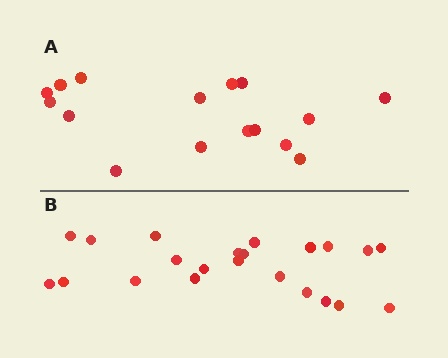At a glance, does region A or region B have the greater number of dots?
Region B (the bottom region) has more dots.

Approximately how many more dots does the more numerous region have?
Region B has about 6 more dots than region A.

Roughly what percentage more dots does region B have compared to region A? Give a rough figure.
About 40% more.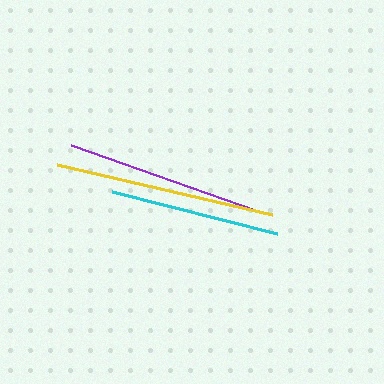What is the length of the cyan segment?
The cyan segment is approximately 170 pixels long.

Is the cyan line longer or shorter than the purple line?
The purple line is longer than the cyan line.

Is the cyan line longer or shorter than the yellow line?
The yellow line is longer than the cyan line.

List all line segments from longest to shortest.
From longest to shortest: yellow, purple, cyan.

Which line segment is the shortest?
The cyan line is the shortest at approximately 170 pixels.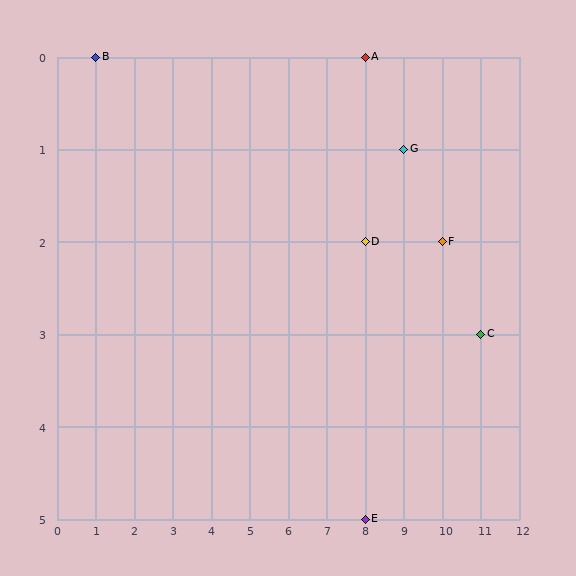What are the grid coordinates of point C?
Point C is at grid coordinates (11, 3).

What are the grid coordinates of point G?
Point G is at grid coordinates (9, 1).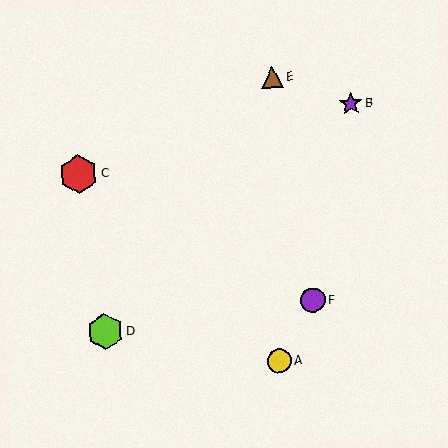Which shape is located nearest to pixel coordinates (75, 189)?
The red hexagon (labeled C) at (79, 174) is nearest to that location.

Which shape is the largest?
The red hexagon (labeled C) is the largest.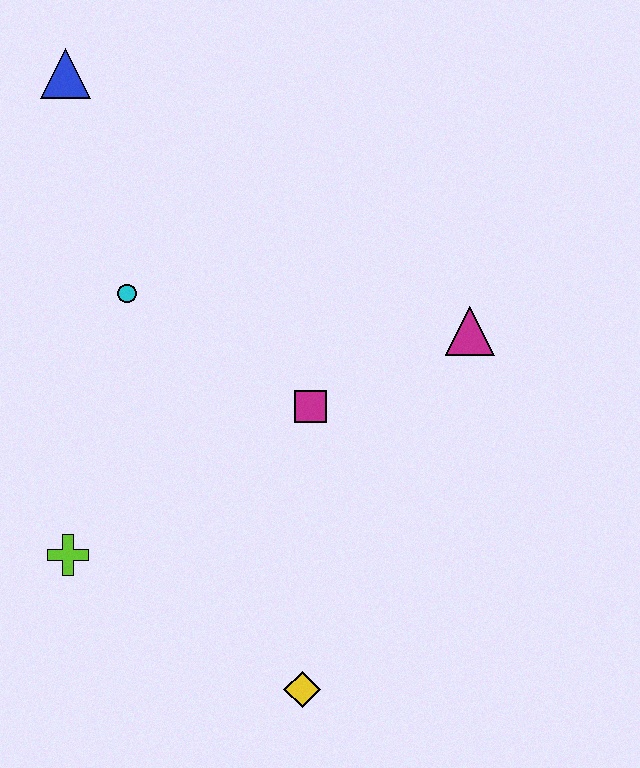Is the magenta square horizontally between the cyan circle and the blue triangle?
No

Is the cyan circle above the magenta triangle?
Yes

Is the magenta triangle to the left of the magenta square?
No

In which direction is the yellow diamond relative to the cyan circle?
The yellow diamond is below the cyan circle.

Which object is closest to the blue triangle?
The cyan circle is closest to the blue triangle.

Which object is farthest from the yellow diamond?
The blue triangle is farthest from the yellow diamond.